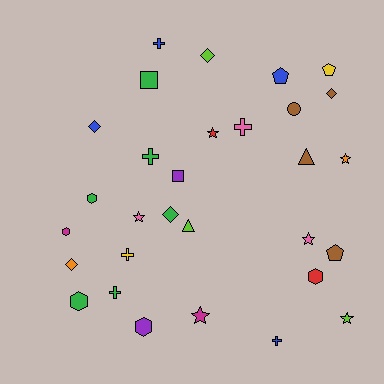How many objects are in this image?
There are 30 objects.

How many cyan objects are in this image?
There are no cyan objects.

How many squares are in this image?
There are 2 squares.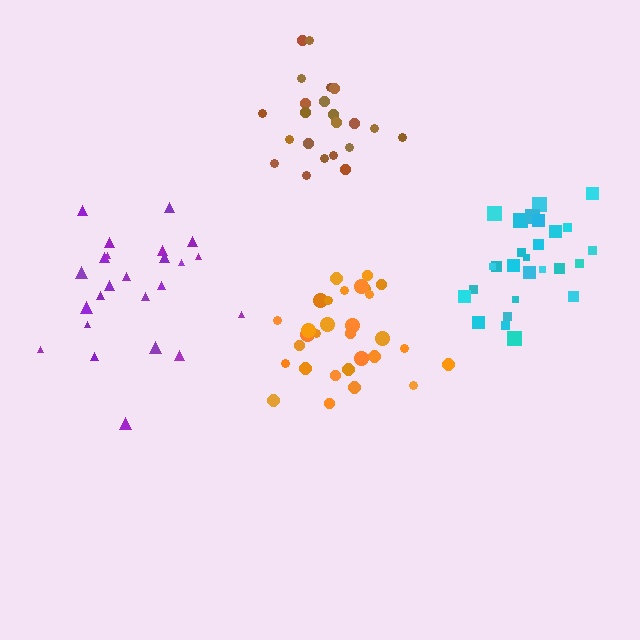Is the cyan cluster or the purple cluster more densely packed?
Cyan.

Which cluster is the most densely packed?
Cyan.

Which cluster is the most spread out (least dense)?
Purple.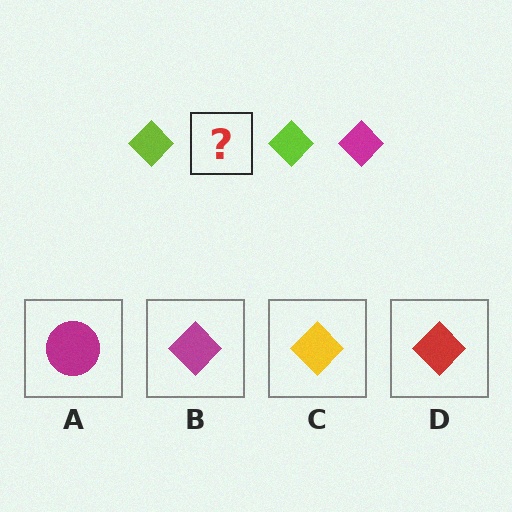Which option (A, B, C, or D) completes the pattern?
B.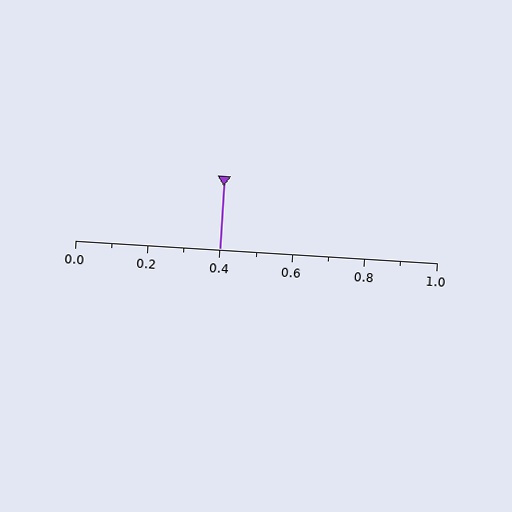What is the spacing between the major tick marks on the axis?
The major ticks are spaced 0.2 apart.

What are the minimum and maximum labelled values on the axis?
The axis runs from 0.0 to 1.0.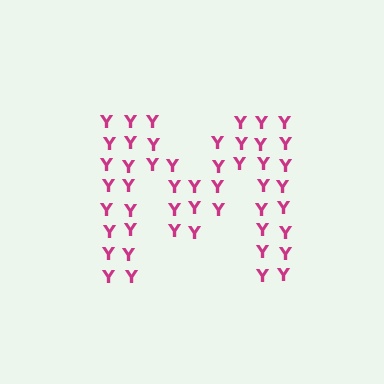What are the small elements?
The small elements are letter Y's.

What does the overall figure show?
The overall figure shows the letter M.